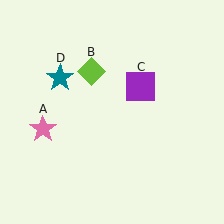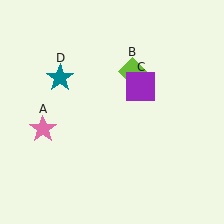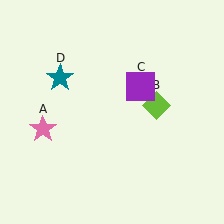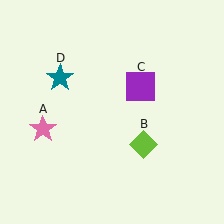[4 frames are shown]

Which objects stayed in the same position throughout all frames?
Pink star (object A) and purple square (object C) and teal star (object D) remained stationary.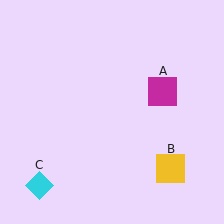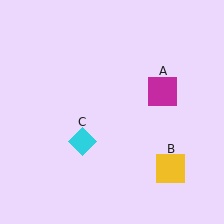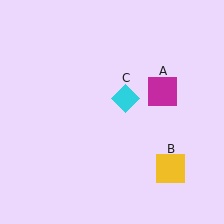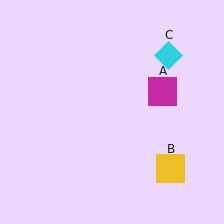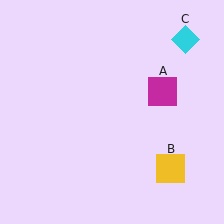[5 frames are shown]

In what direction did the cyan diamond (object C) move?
The cyan diamond (object C) moved up and to the right.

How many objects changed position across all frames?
1 object changed position: cyan diamond (object C).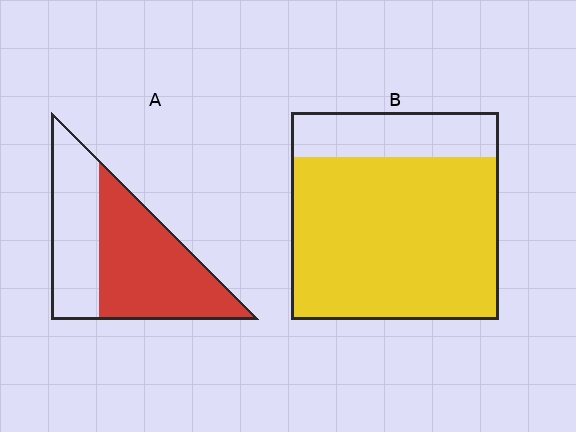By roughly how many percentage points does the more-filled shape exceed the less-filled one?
By roughly 20 percentage points (B over A).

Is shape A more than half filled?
Yes.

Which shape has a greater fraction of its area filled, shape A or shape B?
Shape B.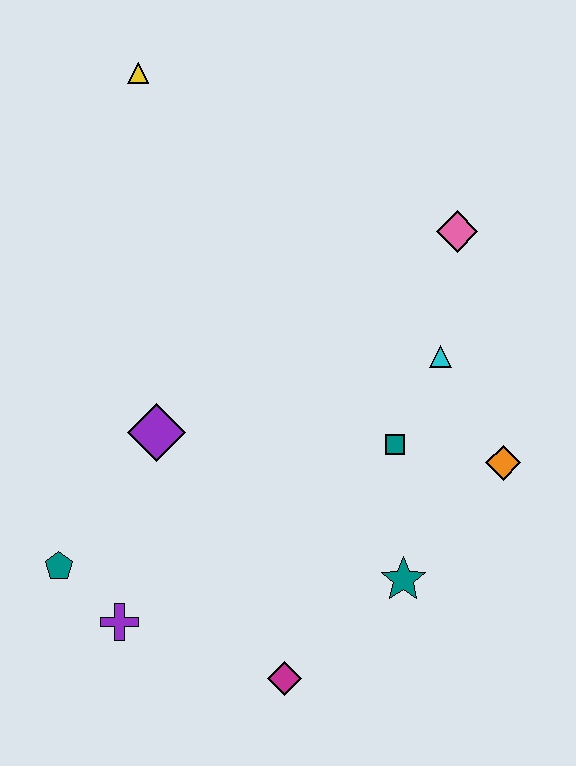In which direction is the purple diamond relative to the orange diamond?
The purple diamond is to the left of the orange diamond.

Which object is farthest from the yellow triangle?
The magenta diamond is farthest from the yellow triangle.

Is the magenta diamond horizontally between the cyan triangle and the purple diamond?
Yes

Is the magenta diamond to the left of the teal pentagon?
No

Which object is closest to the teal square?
The cyan triangle is closest to the teal square.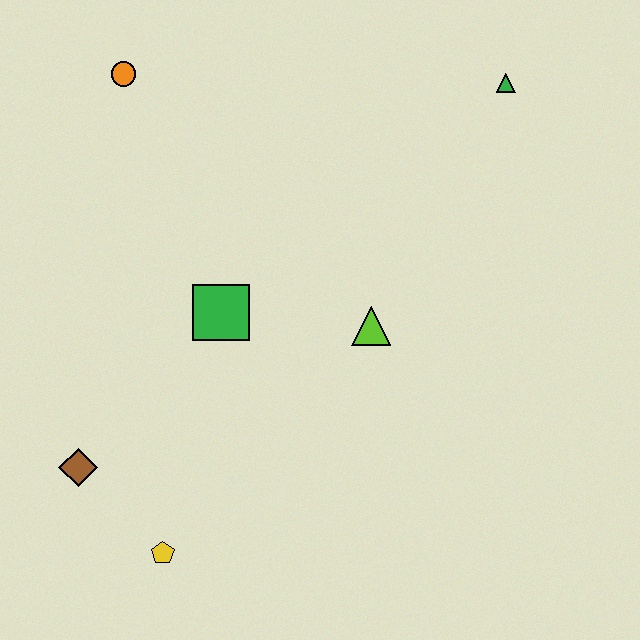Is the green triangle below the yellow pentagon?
No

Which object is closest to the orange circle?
The green square is closest to the orange circle.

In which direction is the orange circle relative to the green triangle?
The orange circle is to the left of the green triangle.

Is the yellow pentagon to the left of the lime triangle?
Yes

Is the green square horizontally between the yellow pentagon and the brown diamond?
No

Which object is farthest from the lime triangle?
The orange circle is farthest from the lime triangle.